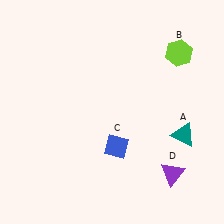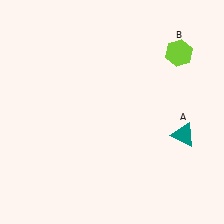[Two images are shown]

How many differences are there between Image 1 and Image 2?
There are 2 differences between the two images.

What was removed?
The purple triangle (D), the blue diamond (C) were removed in Image 2.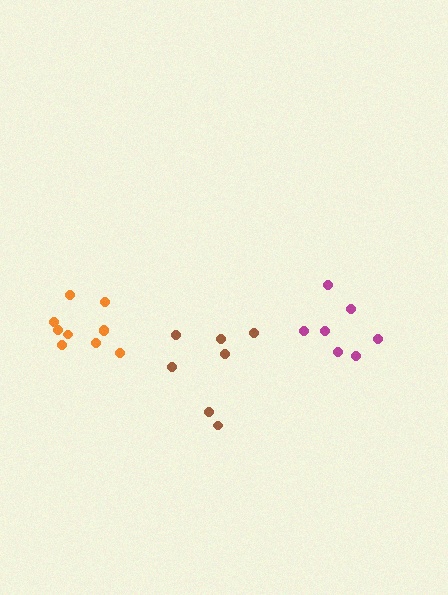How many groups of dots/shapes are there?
There are 3 groups.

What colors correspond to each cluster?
The clusters are colored: magenta, orange, brown.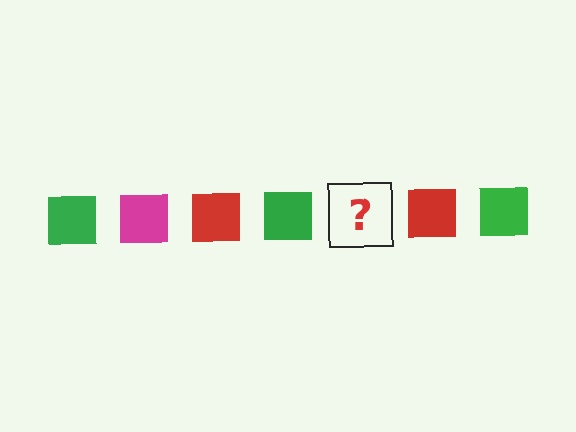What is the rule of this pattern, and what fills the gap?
The rule is that the pattern cycles through green, magenta, red squares. The gap should be filled with a magenta square.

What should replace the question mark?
The question mark should be replaced with a magenta square.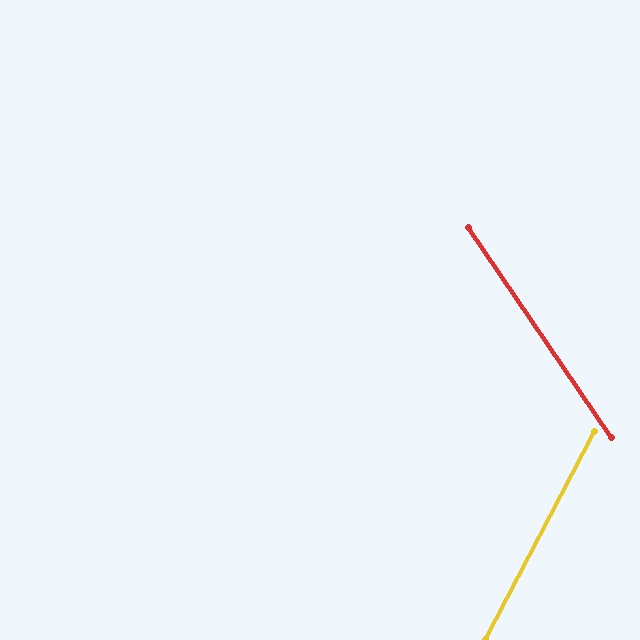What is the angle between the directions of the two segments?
Approximately 62 degrees.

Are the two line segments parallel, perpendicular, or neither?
Neither parallel nor perpendicular — they differ by about 62°.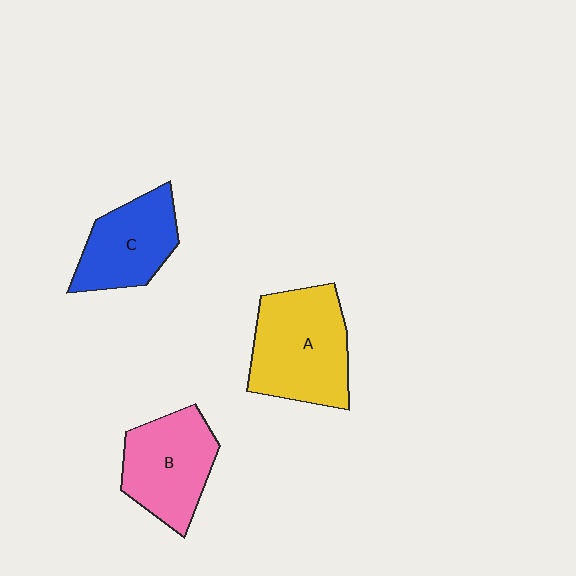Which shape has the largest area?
Shape A (yellow).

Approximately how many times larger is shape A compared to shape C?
Approximately 1.4 times.